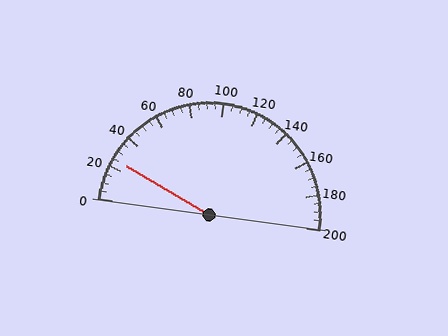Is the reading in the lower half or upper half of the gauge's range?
The reading is in the lower half of the range (0 to 200).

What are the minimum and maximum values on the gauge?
The gauge ranges from 0 to 200.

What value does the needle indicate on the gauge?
The needle indicates approximately 25.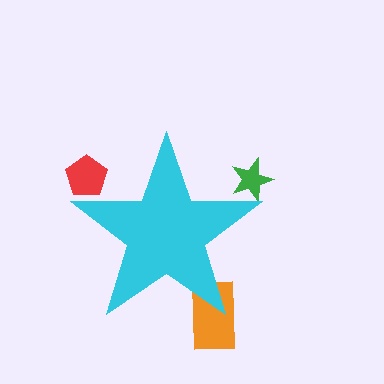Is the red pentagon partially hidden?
Yes, the red pentagon is partially hidden behind the cyan star.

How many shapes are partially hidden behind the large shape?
3 shapes are partially hidden.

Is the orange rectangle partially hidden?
Yes, the orange rectangle is partially hidden behind the cyan star.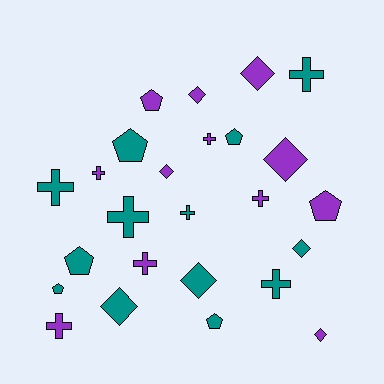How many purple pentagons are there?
There are 2 purple pentagons.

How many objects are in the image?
There are 25 objects.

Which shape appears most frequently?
Cross, with 10 objects.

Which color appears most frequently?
Teal, with 13 objects.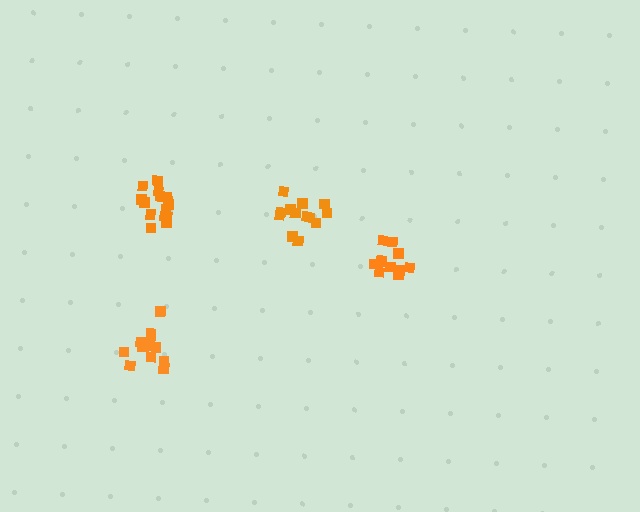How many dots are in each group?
Group 1: 17 dots, Group 2: 14 dots, Group 3: 13 dots, Group 4: 12 dots (56 total).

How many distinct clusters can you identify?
There are 4 distinct clusters.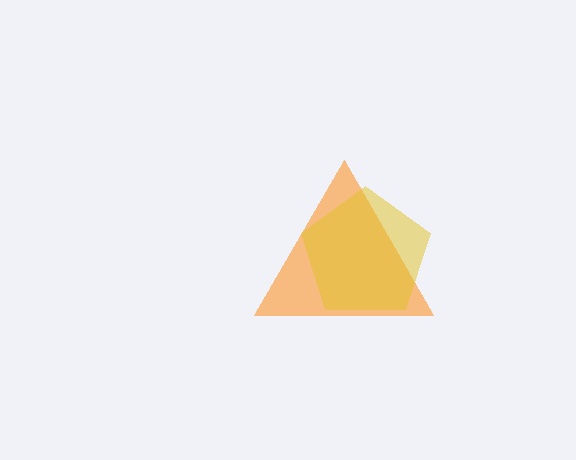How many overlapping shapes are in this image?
There are 2 overlapping shapes in the image.